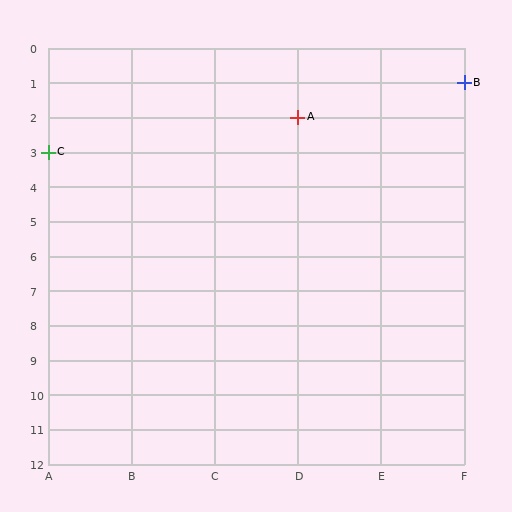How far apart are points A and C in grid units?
Points A and C are 3 columns and 1 row apart (about 3.2 grid units diagonally).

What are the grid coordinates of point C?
Point C is at grid coordinates (A, 3).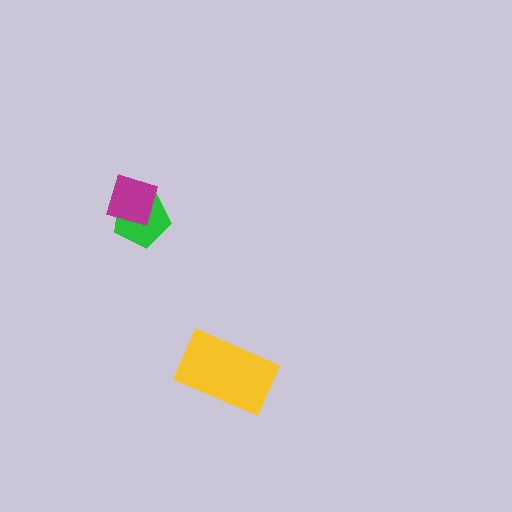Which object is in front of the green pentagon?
The magenta diamond is in front of the green pentagon.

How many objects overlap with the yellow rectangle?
0 objects overlap with the yellow rectangle.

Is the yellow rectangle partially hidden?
No, no other shape covers it.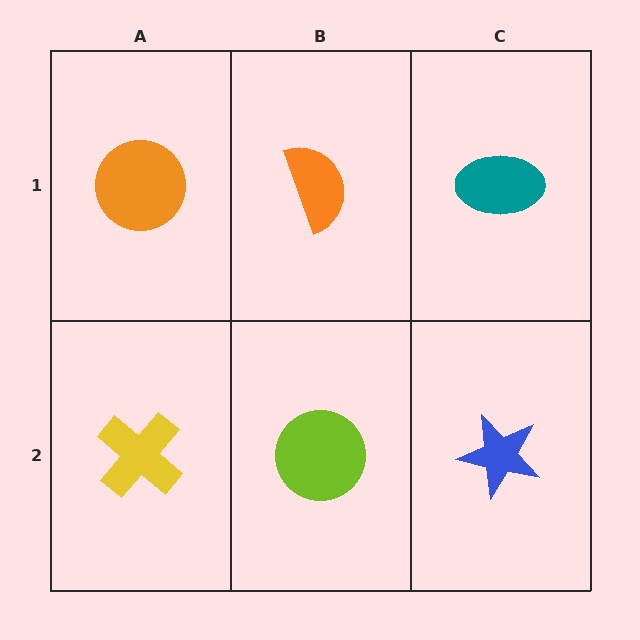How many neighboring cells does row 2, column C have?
2.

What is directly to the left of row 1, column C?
An orange semicircle.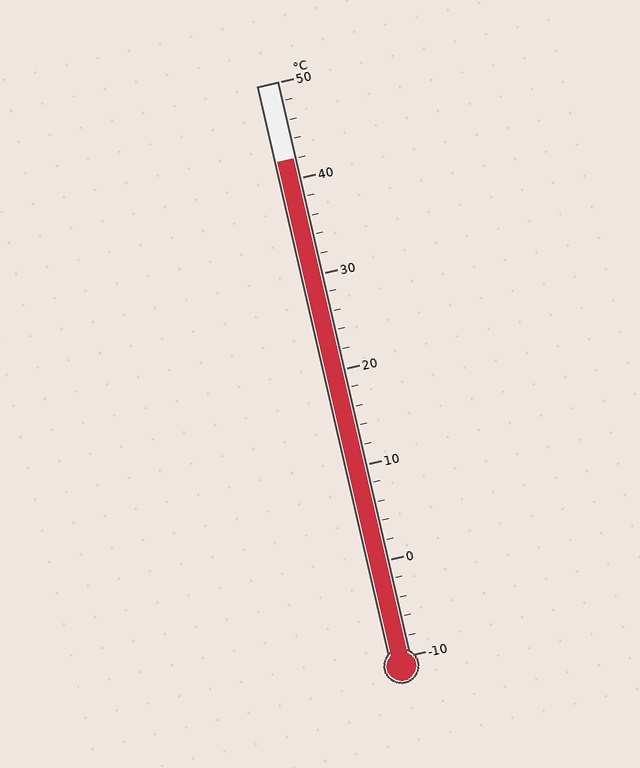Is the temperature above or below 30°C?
The temperature is above 30°C.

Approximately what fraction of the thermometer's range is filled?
The thermometer is filled to approximately 85% of its range.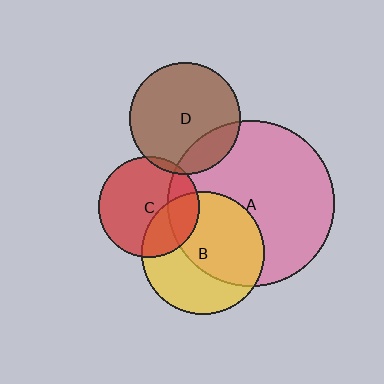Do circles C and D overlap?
Yes.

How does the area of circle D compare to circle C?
Approximately 1.2 times.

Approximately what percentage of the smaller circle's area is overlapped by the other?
Approximately 5%.